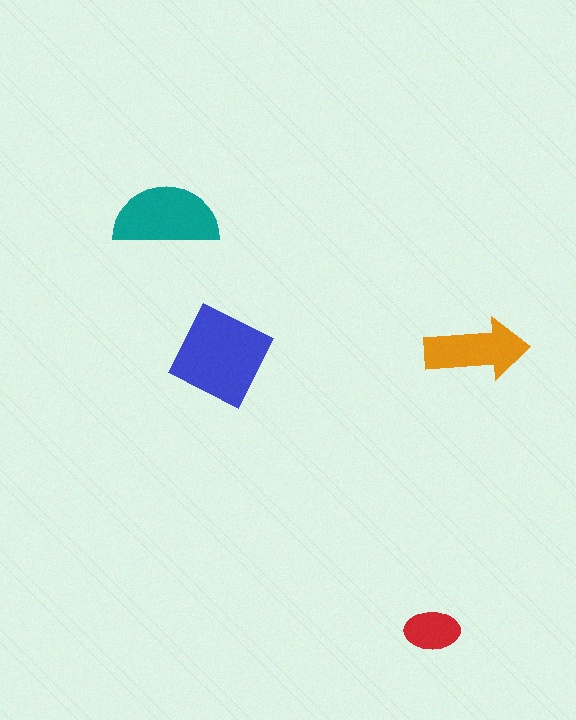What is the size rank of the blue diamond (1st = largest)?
1st.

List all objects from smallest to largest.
The red ellipse, the orange arrow, the teal semicircle, the blue diamond.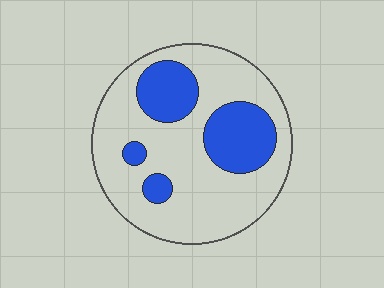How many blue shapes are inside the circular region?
4.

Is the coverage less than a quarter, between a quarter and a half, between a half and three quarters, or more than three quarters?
Between a quarter and a half.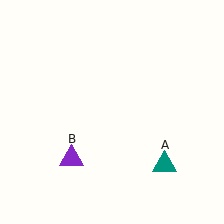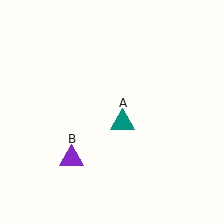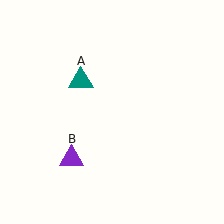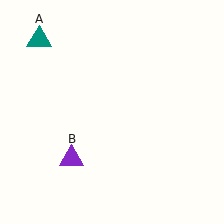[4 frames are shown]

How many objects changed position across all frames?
1 object changed position: teal triangle (object A).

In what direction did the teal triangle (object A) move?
The teal triangle (object A) moved up and to the left.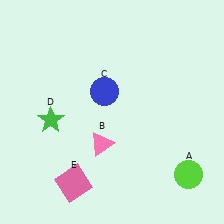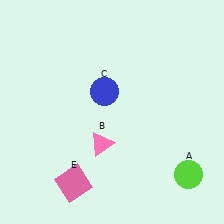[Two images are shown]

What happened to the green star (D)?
The green star (D) was removed in Image 2. It was in the bottom-left area of Image 1.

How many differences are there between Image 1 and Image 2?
There is 1 difference between the two images.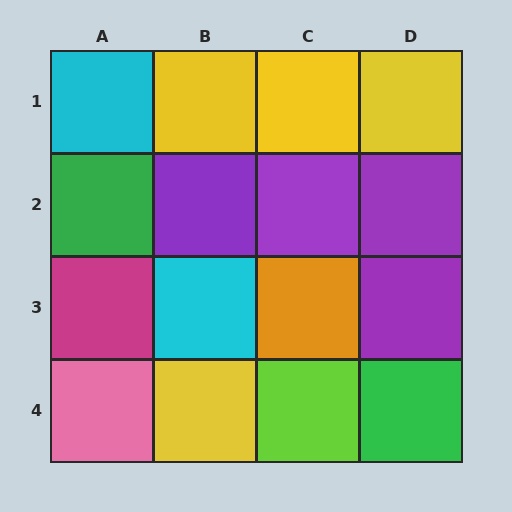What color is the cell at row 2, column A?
Green.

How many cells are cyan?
2 cells are cyan.